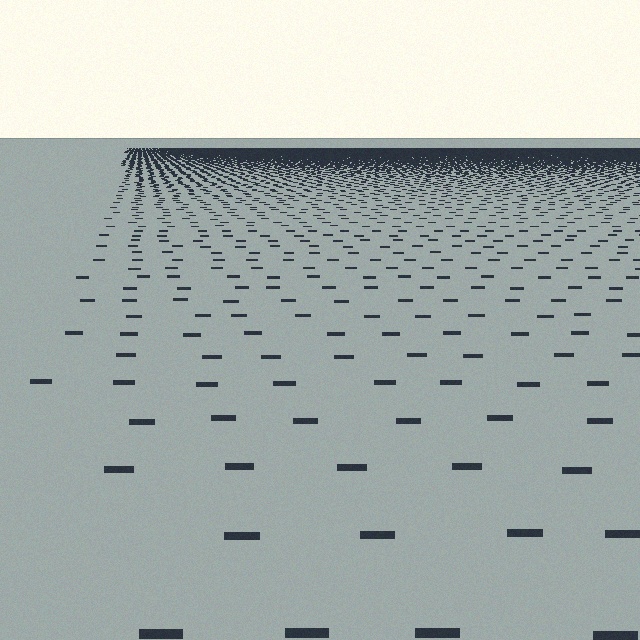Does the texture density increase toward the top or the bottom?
Density increases toward the top.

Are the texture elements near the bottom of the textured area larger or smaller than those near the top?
Larger. Near the bottom, elements are closer to the viewer and appear at a bigger on-screen size.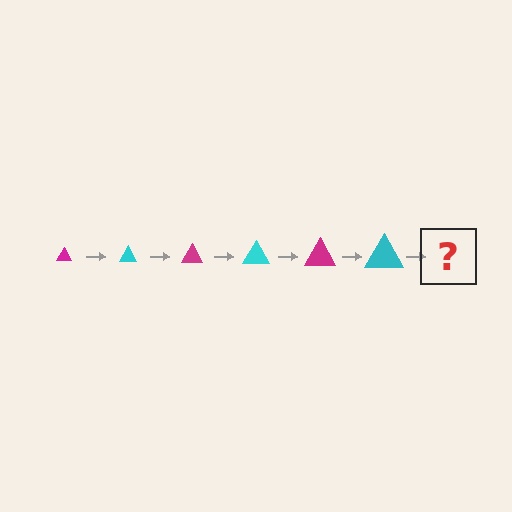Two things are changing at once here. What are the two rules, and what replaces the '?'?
The two rules are that the triangle grows larger each step and the color cycles through magenta and cyan. The '?' should be a magenta triangle, larger than the previous one.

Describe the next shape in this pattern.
It should be a magenta triangle, larger than the previous one.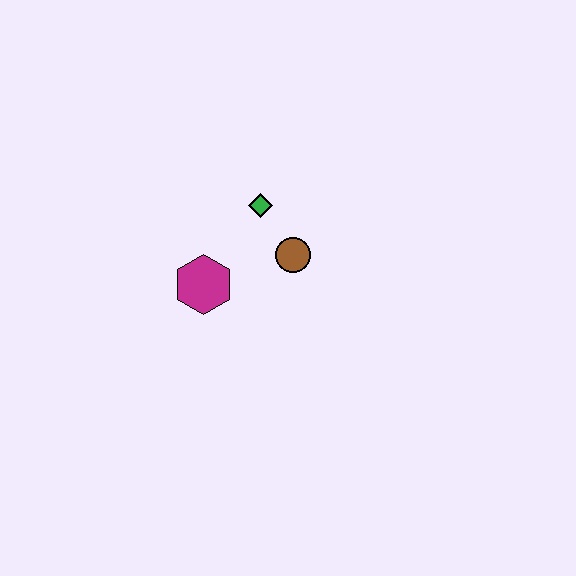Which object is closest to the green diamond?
The brown circle is closest to the green diamond.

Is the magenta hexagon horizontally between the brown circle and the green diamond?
No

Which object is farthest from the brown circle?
The magenta hexagon is farthest from the brown circle.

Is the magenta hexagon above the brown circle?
No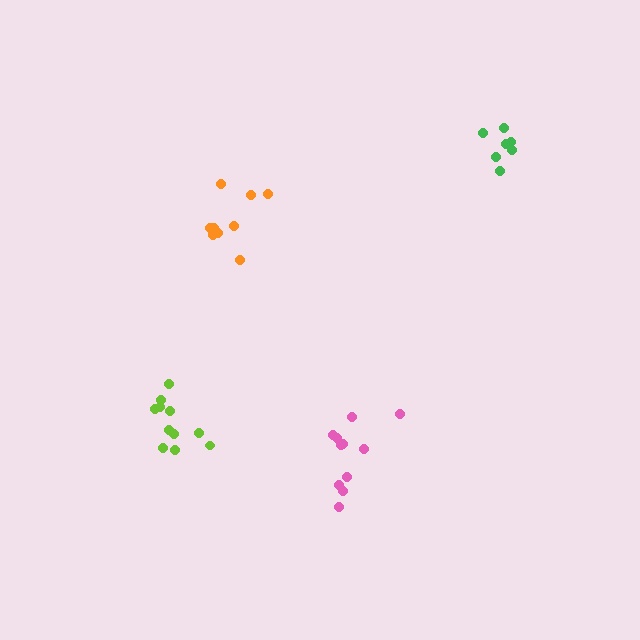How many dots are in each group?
Group 1: 11 dots, Group 2: 7 dots, Group 3: 9 dots, Group 4: 11 dots (38 total).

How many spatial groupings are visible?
There are 4 spatial groupings.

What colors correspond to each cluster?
The clusters are colored: pink, green, orange, lime.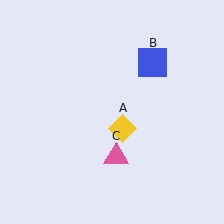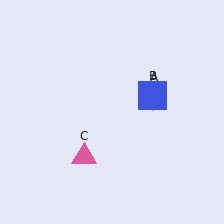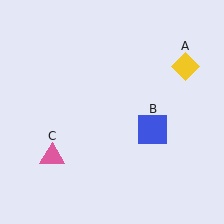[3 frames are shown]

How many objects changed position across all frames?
3 objects changed position: yellow diamond (object A), blue square (object B), pink triangle (object C).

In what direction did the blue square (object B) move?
The blue square (object B) moved down.